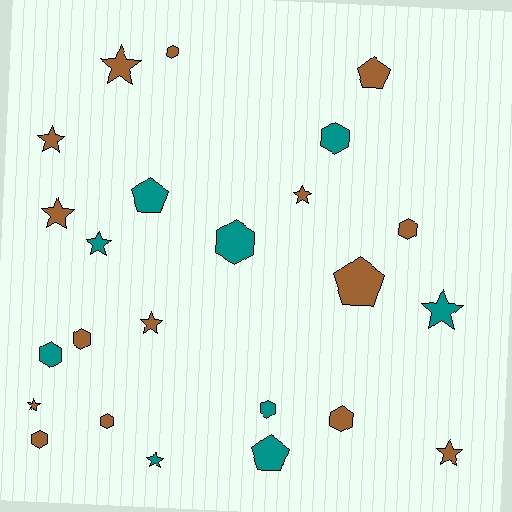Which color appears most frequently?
Brown, with 15 objects.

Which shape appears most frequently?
Star, with 10 objects.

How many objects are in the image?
There are 24 objects.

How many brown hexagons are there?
There are 6 brown hexagons.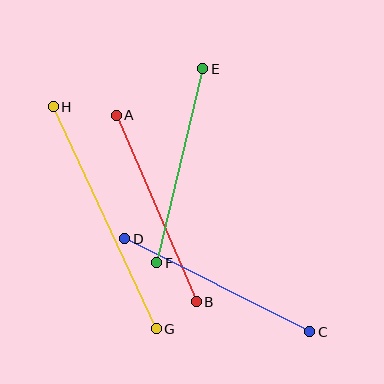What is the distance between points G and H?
The distance is approximately 245 pixels.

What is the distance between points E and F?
The distance is approximately 199 pixels.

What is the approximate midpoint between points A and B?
The midpoint is at approximately (156, 209) pixels.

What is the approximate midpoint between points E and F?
The midpoint is at approximately (180, 166) pixels.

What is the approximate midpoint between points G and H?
The midpoint is at approximately (105, 218) pixels.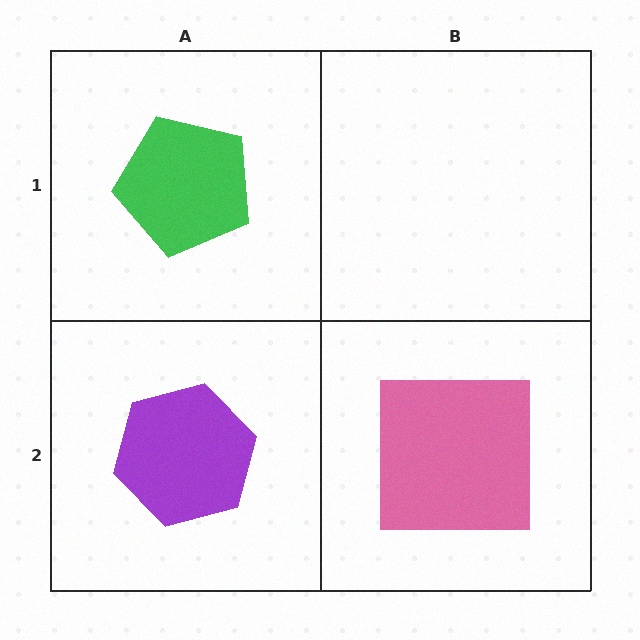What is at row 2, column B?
A pink square.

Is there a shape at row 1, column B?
No, that cell is empty.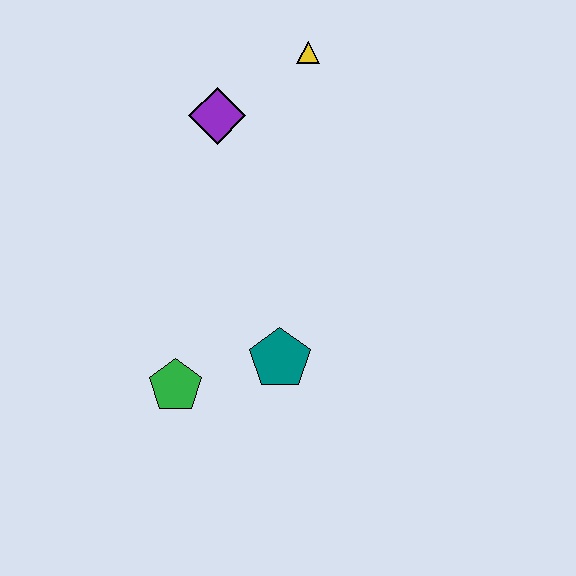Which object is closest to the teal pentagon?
The green pentagon is closest to the teal pentagon.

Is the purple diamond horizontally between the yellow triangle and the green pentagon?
Yes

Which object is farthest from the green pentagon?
The yellow triangle is farthest from the green pentagon.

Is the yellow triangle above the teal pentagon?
Yes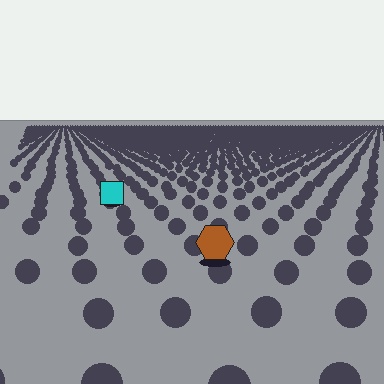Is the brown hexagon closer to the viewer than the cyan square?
Yes. The brown hexagon is closer — you can tell from the texture gradient: the ground texture is coarser near it.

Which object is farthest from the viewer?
The cyan square is farthest from the viewer. It appears smaller and the ground texture around it is denser.